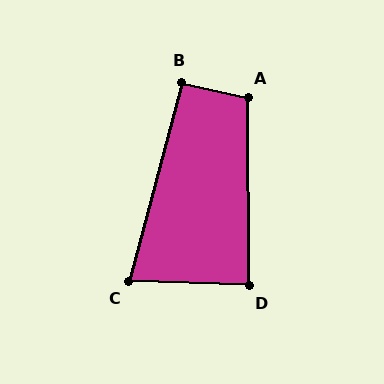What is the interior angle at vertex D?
Approximately 88 degrees (approximately right).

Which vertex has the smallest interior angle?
C, at approximately 77 degrees.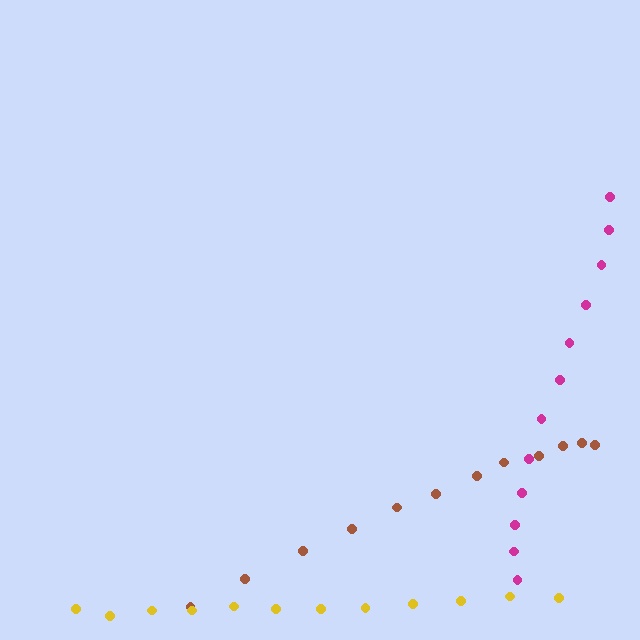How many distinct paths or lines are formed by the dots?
There are 3 distinct paths.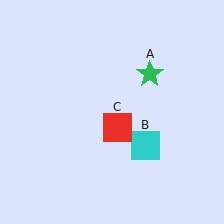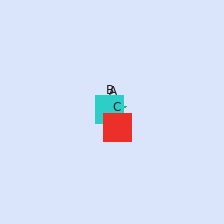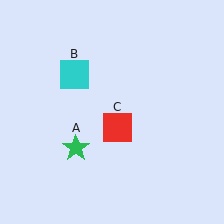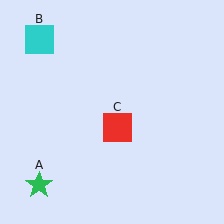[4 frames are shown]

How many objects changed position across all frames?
2 objects changed position: green star (object A), cyan square (object B).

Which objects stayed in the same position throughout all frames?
Red square (object C) remained stationary.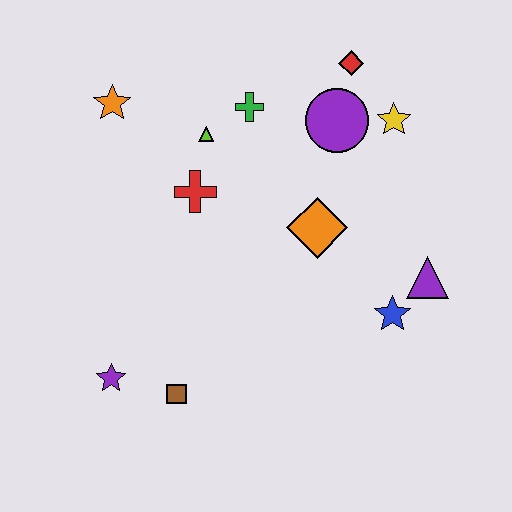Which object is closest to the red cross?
The lime triangle is closest to the red cross.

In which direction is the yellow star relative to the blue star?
The yellow star is above the blue star.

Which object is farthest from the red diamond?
The purple star is farthest from the red diamond.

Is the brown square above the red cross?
No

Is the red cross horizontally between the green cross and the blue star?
No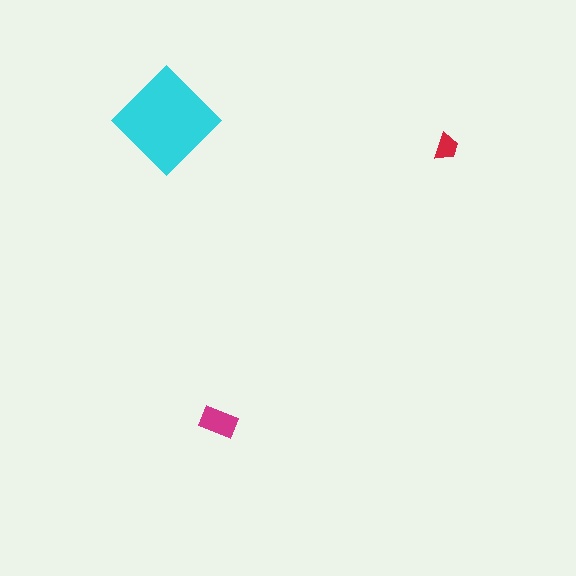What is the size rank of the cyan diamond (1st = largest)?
1st.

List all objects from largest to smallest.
The cyan diamond, the magenta rectangle, the red trapezoid.